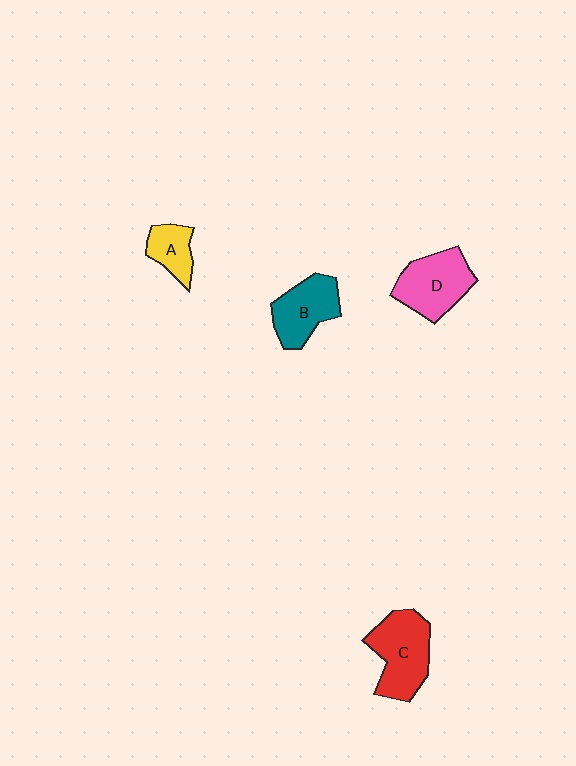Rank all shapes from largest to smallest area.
From largest to smallest: C (red), D (pink), B (teal), A (yellow).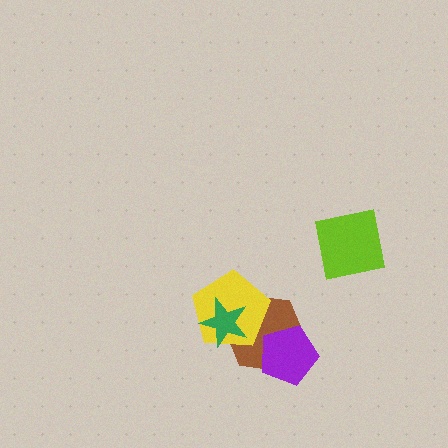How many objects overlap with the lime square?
0 objects overlap with the lime square.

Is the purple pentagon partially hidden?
No, no other shape covers it.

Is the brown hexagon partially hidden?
Yes, it is partially covered by another shape.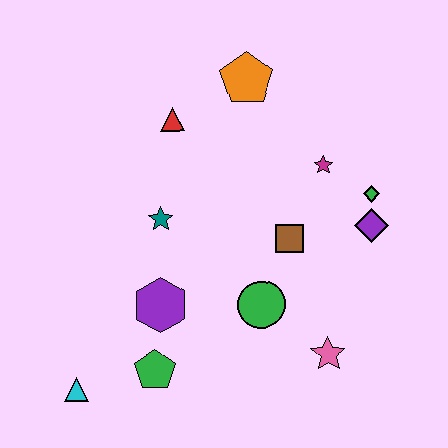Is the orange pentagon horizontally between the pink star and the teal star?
Yes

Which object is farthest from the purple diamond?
The cyan triangle is farthest from the purple diamond.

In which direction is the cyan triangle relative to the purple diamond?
The cyan triangle is to the left of the purple diamond.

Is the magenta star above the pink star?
Yes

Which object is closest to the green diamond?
The purple diamond is closest to the green diamond.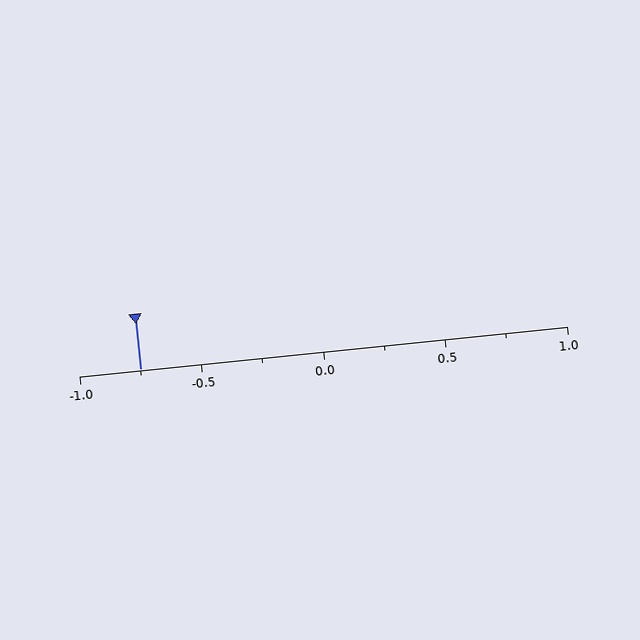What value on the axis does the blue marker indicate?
The marker indicates approximately -0.75.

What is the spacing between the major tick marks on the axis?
The major ticks are spaced 0.5 apart.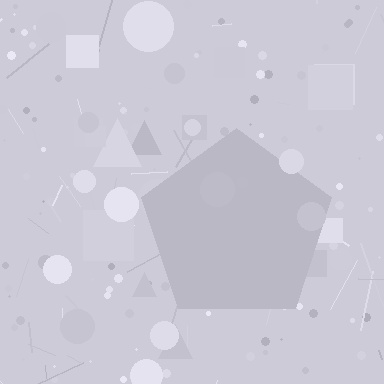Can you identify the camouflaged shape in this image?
The camouflaged shape is a pentagon.